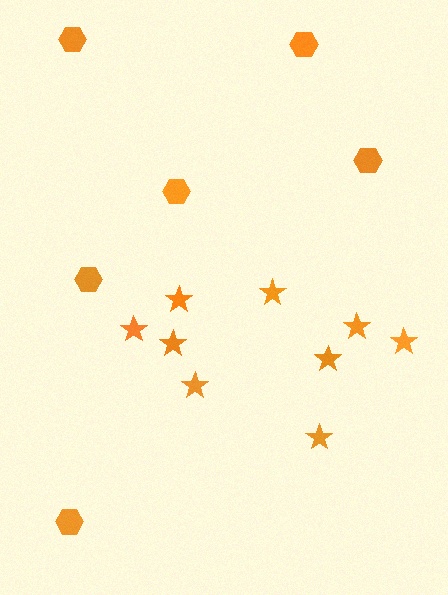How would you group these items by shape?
There are 2 groups: one group of hexagons (6) and one group of stars (9).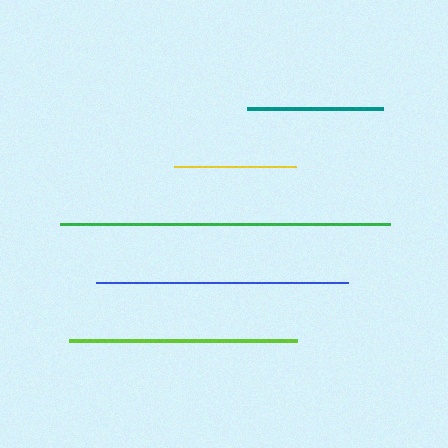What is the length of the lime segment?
The lime segment is approximately 228 pixels long.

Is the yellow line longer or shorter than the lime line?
The lime line is longer than the yellow line.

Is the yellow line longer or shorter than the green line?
The green line is longer than the yellow line.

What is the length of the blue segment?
The blue segment is approximately 252 pixels long.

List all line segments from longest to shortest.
From longest to shortest: green, blue, lime, teal, yellow.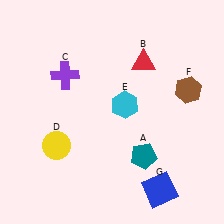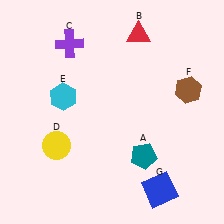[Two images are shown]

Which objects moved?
The objects that moved are: the red triangle (B), the purple cross (C), the cyan hexagon (E).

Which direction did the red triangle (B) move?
The red triangle (B) moved up.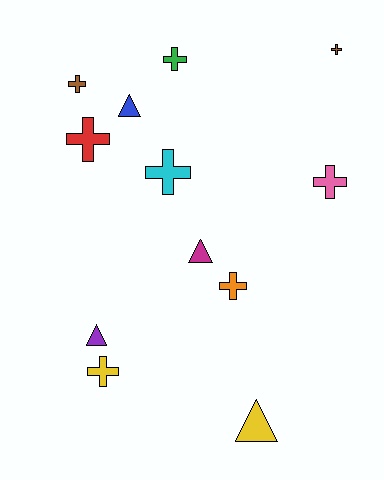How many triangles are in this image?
There are 4 triangles.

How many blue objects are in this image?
There is 1 blue object.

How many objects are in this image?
There are 12 objects.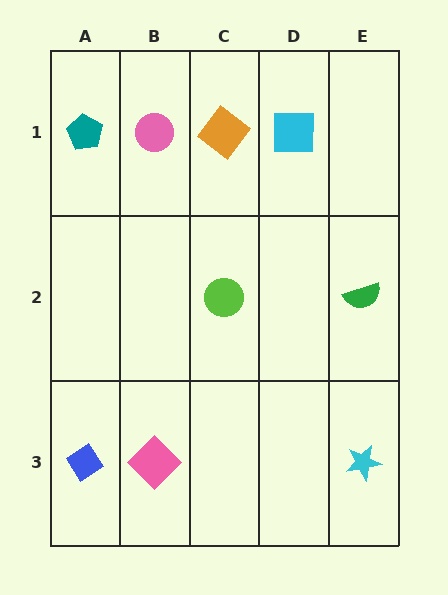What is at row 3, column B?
A pink diamond.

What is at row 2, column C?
A lime circle.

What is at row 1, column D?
A cyan square.